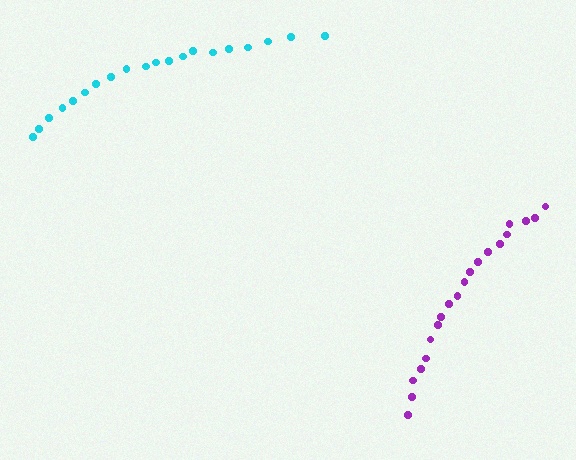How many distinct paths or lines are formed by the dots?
There are 2 distinct paths.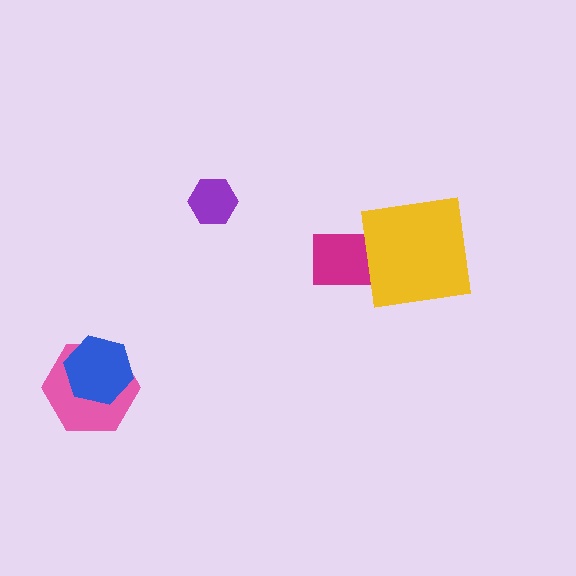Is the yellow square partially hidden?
No, no other shape covers it.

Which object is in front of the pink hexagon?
The blue hexagon is in front of the pink hexagon.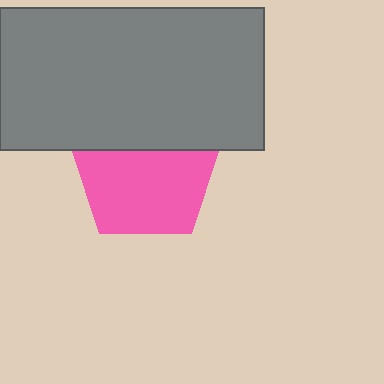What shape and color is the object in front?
The object in front is a gray rectangle.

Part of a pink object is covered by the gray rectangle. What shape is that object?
It is a pentagon.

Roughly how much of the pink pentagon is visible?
Most of it is visible (roughly 66%).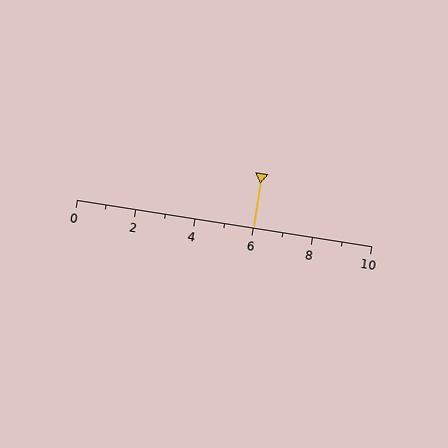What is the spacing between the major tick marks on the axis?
The major ticks are spaced 2 apart.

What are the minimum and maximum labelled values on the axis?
The axis runs from 0 to 10.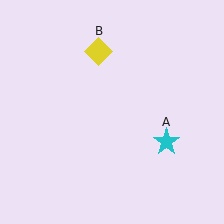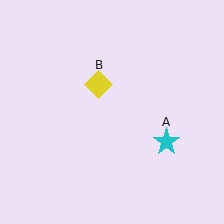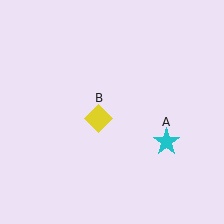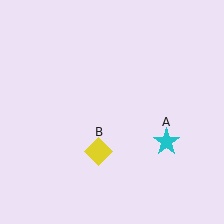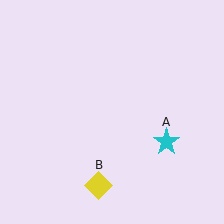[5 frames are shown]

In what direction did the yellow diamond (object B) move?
The yellow diamond (object B) moved down.